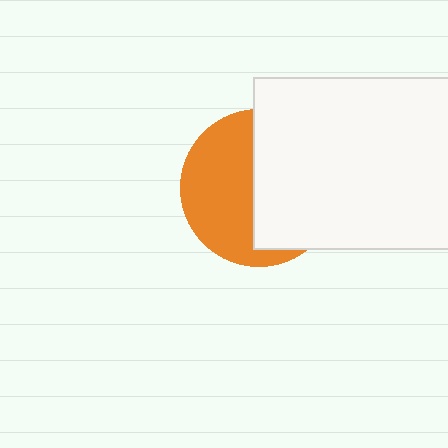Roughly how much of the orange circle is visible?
About half of it is visible (roughly 49%).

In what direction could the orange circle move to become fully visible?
The orange circle could move left. That would shift it out from behind the white rectangle entirely.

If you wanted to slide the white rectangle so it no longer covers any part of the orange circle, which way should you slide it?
Slide it right — that is the most direct way to separate the two shapes.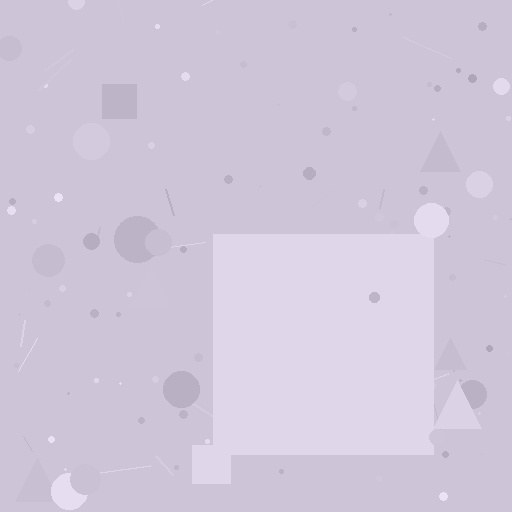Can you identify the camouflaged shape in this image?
The camouflaged shape is a square.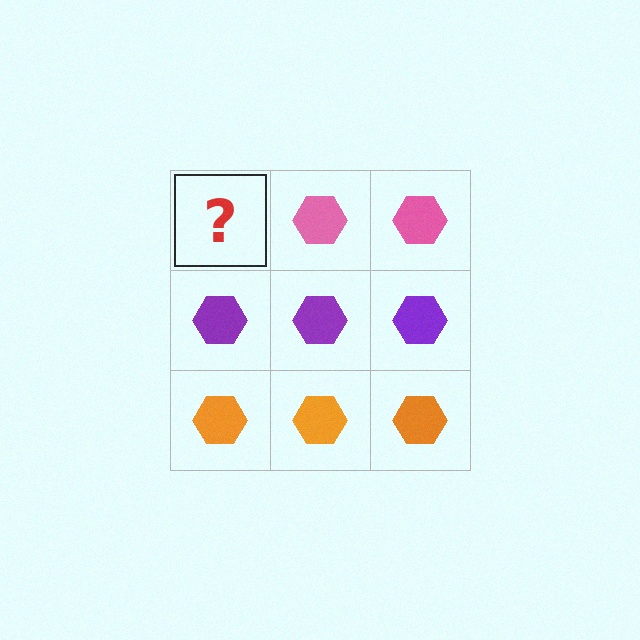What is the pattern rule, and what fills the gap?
The rule is that each row has a consistent color. The gap should be filled with a pink hexagon.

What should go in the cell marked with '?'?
The missing cell should contain a pink hexagon.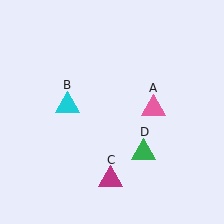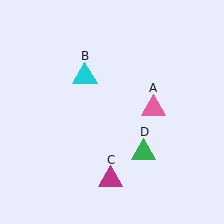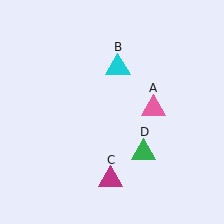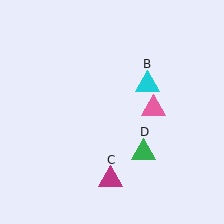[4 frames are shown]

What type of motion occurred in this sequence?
The cyan triangle (object B) rotated clockwise around the center of the scene.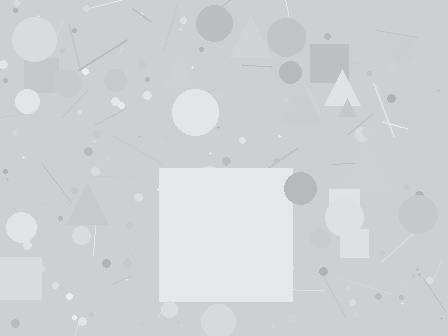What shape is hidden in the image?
A square is hidden in the image.